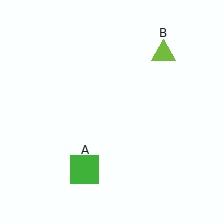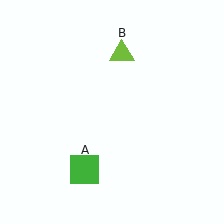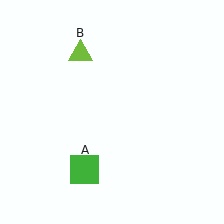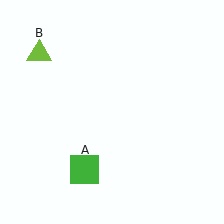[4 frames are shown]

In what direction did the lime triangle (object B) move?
The lime triangle (object B) moved left.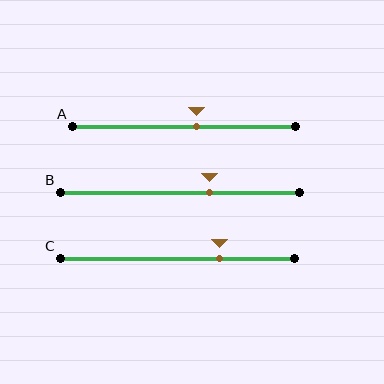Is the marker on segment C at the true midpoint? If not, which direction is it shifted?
No, the marker on segment C is shifted to the right by about 18% of the segment length.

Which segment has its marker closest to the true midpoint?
Segment A has its marker closest to the true midpoint.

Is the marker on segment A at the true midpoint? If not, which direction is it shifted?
No, the marker on segment A is shifted to the right by about 6% of the segment length.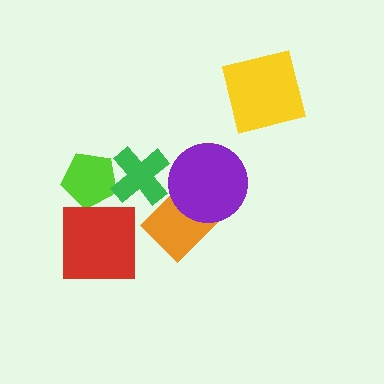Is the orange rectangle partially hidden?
Yes, it is partially covered by another shape.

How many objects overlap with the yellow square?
0 objects overlap with the yellow square.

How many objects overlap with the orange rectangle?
2 objects overlap with the orange rectangle.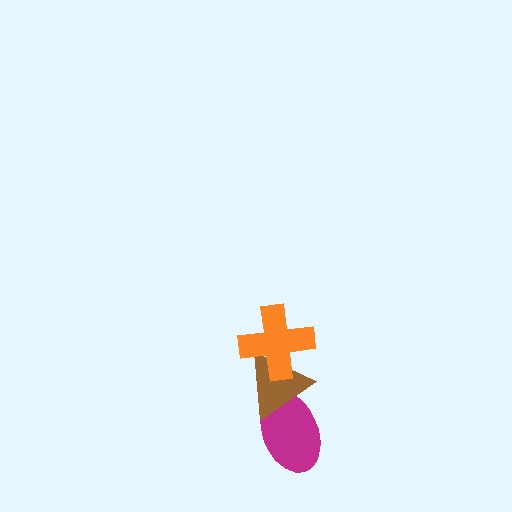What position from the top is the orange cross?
The orange cross is 1st from the top.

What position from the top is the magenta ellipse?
The magenta ellipse is 3rd from the top.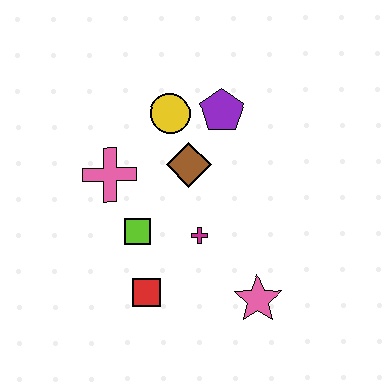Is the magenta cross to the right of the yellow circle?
Yes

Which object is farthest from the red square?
The purple pentagon is farthest from the red square.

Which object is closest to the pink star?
The magenta cross is closest to the pink star.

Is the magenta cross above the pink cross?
No